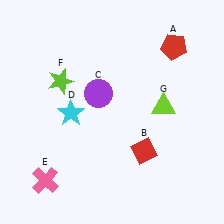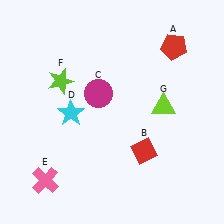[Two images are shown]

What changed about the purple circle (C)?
In Image 1, C is purple. In Image 2, it changed to magenta.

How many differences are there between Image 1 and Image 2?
There is 1 difference between the two images.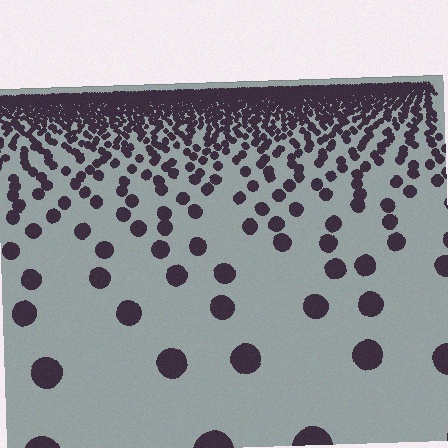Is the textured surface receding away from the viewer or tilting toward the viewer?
The surface is receding away from the viewer. Texture elements get smaller and denser toward the top.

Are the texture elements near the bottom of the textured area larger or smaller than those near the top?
Larger. Near the bottom, elements are closer to the viewer and appear at a bigger on-screen size.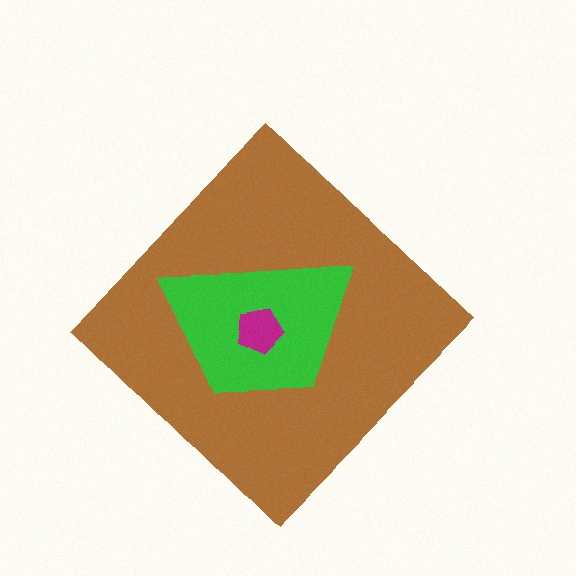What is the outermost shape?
The brown diamond.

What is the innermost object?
The magenta pentagon.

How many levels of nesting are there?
3.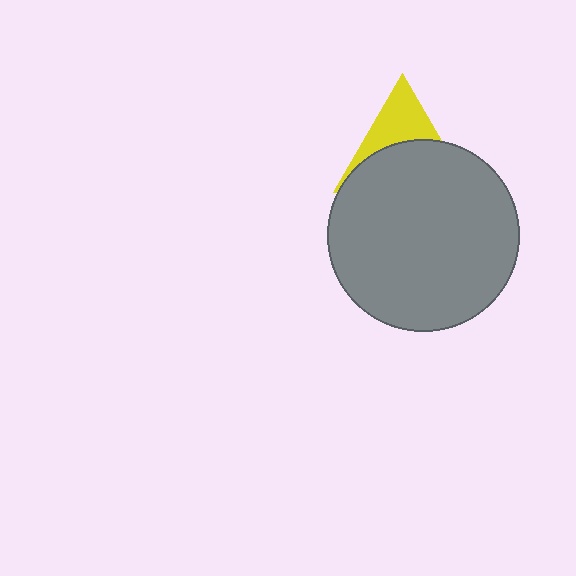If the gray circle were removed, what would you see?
You would see the complete yellow triangle.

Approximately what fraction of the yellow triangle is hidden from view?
Roughly 61% of the yellow triangle is hidden behind the gray circle.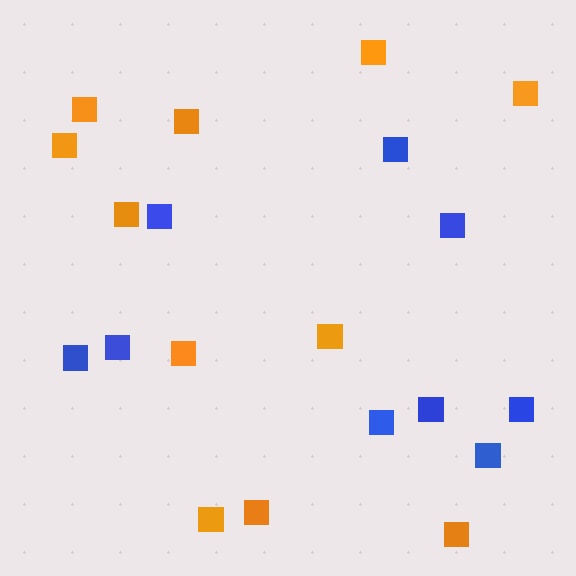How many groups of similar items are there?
There are 2 groups: one group of blue squares (9) and one group of orange squares (11).